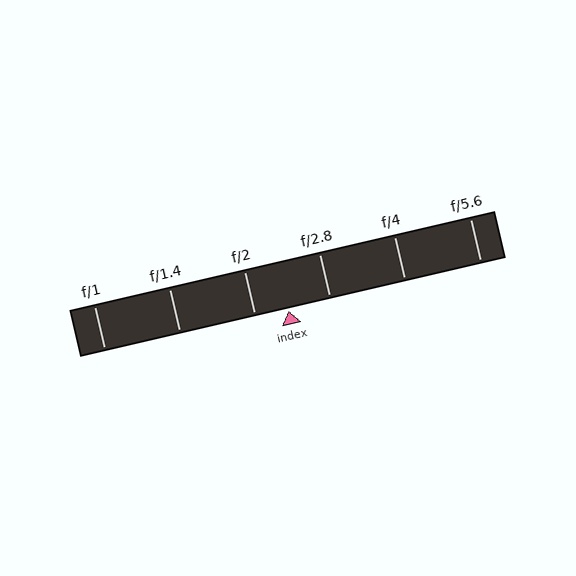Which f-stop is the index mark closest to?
The index mark is closest to f/2.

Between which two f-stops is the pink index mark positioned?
The index mark is between f/2 and f/2.8.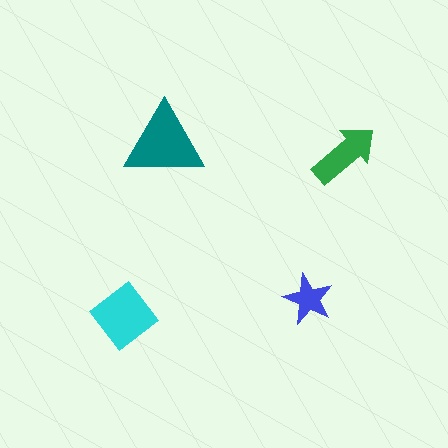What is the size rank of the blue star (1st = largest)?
4th.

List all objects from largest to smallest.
The teal triangle, the cyan diamond, the green arrow, the blue star.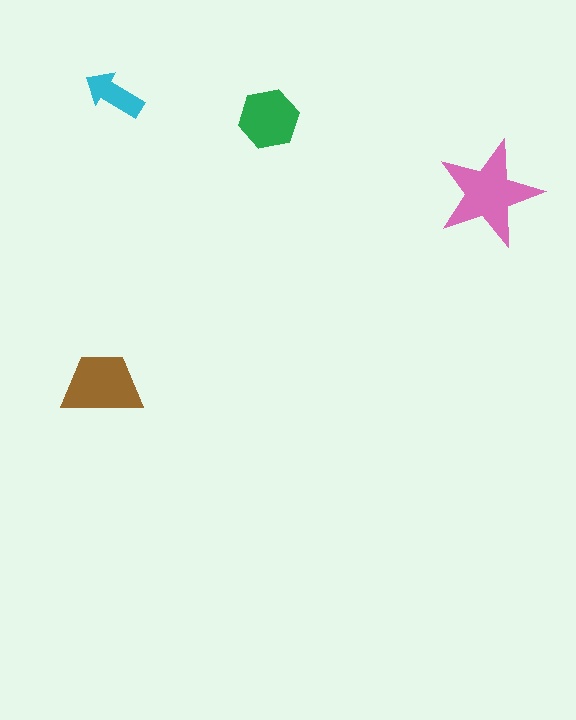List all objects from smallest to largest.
The cyan arrow, the green hexagon, the brown trapezoid, the pink star.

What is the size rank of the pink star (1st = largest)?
1st.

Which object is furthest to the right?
The pink star is rightmost.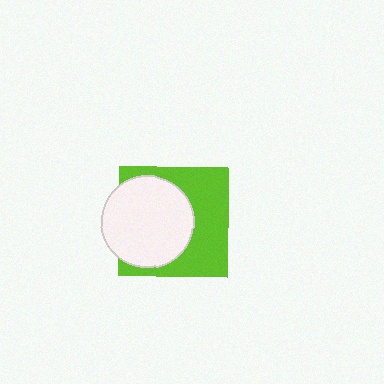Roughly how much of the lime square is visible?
About half of it is visible (roughly 51%).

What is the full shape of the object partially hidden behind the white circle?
The partially hidden object is a lime square.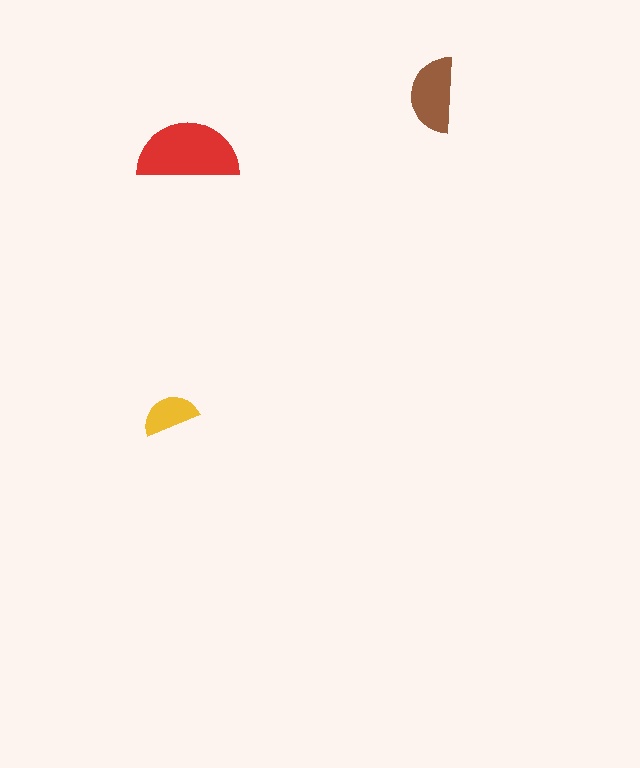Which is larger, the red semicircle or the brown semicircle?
The red one.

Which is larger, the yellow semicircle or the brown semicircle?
The brown one.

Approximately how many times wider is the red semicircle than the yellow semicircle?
About 2 times wider.